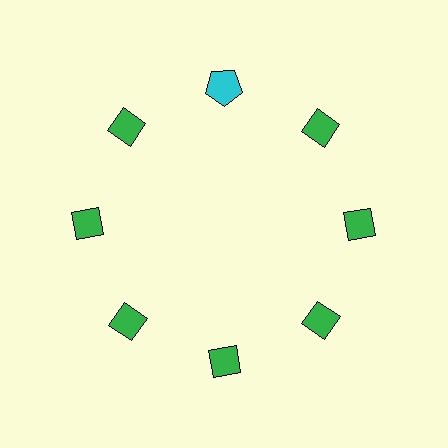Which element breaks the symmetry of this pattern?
The cyan pentagon at roughly the 12 o'clock position breaks the symmetry. All other shapes are green diamonds.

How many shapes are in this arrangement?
There are 8 shapes arranged in a ring pattern.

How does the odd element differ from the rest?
It differs in both color (cyan instead of green) and shape (pentagon instead of diamond).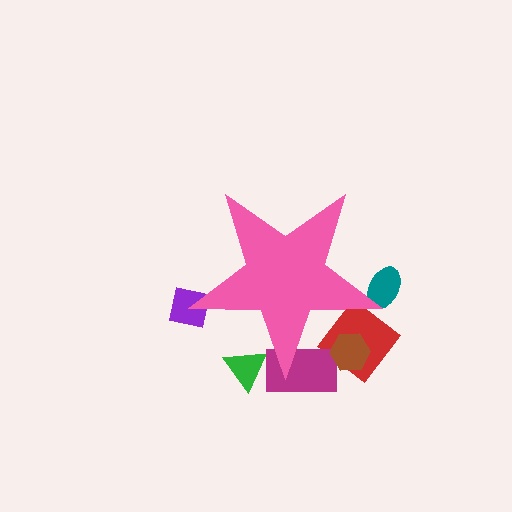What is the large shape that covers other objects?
A pink star.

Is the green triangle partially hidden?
Yes, the green triangle is partially hidden behind the pink star.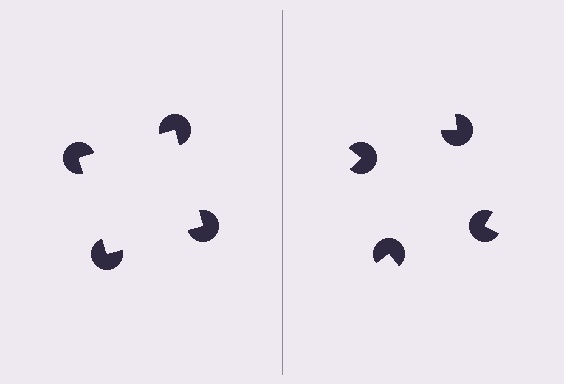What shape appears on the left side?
An illusory square.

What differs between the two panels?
The pac-man discs are positioned identically on both sides; only the wedge orientations differ. On the left they align to a square; on the right they are misaligned.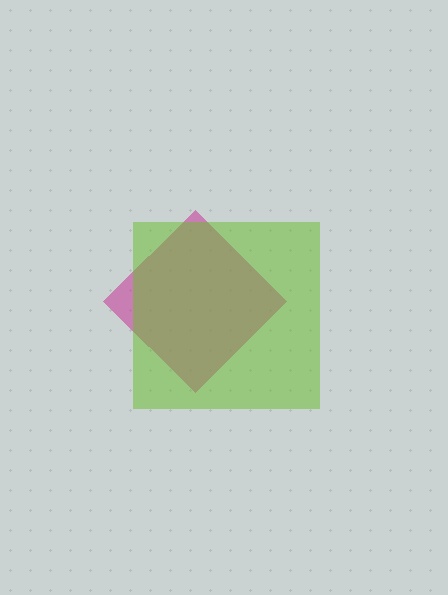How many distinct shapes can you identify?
There are 2 distinct shapes: a magenta diamond, a lime square.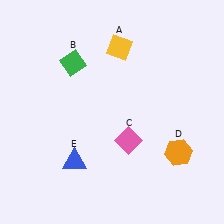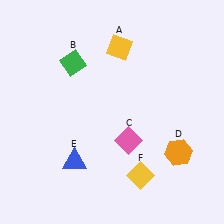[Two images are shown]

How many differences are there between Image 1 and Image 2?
There is 1 difference between the two images.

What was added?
A yellow diamond (F) was added in Image 2.